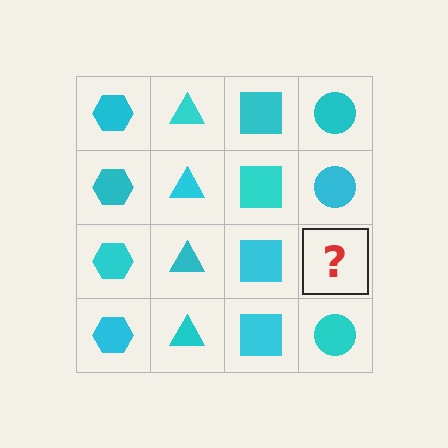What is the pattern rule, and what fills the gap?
The rule is that each column has a consistent shape. The gap should be filled with a cyan circle.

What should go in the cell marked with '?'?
The missing cell should contain a cyan circle.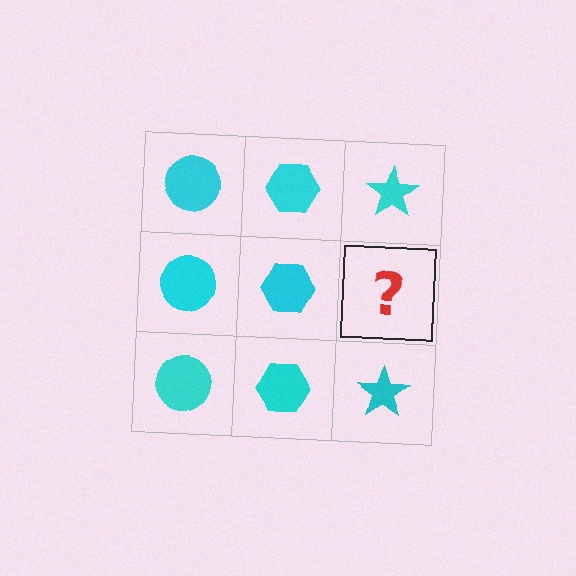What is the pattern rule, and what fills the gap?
The rule is that each column has a consistent shape. The gap should be filled with a cyan star.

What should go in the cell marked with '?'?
The missing cell should contain a cyan star.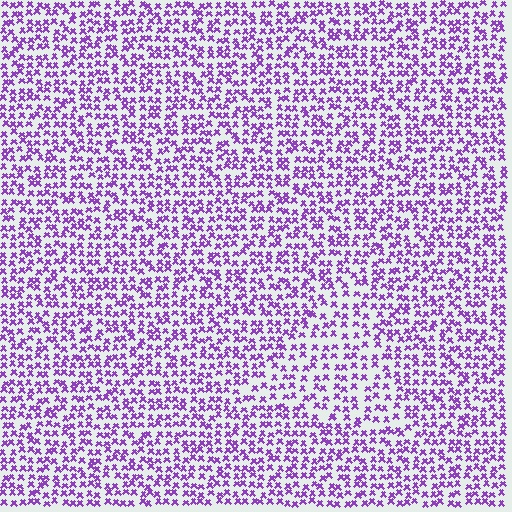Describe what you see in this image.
The image contains small purple elements arranged at two different densities. A triangle-shaped region is visible where the elements are less densely packed than the surrounding area.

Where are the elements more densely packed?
The elements are more densely packed outside the triangle boundary.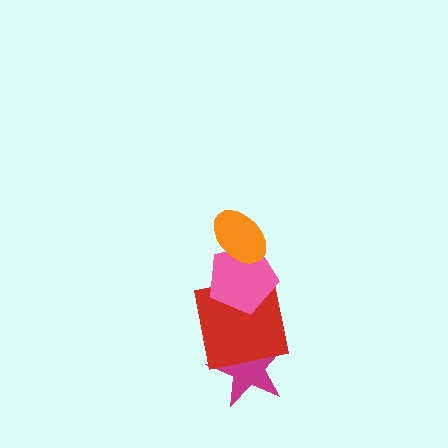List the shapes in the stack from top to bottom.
From top to bottom: the orange ellipse, the pink pentagon, the red square, the magenta star.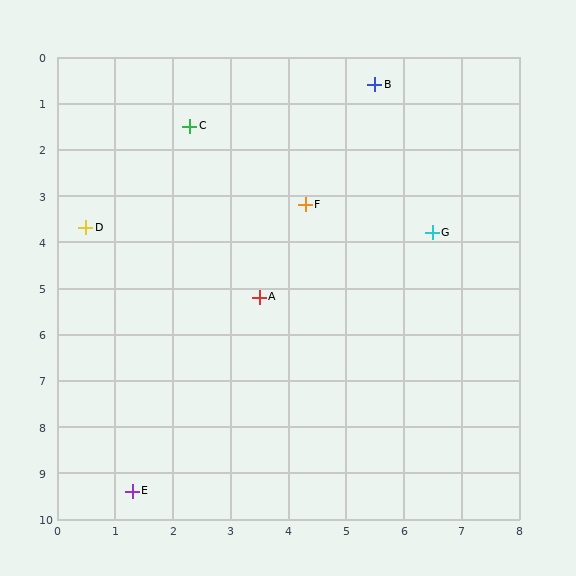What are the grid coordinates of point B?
Point B is at approximately (5.5, 0.6).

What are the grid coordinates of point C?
Point C is at approximately (2.3, 1.5).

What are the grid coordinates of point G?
Point G is at approximately (6.5, 3.8).